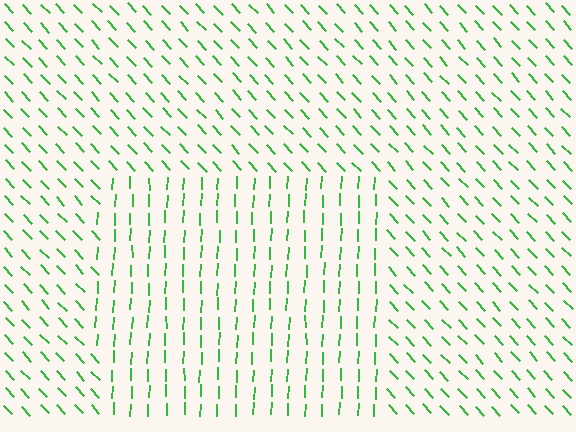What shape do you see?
I see a rectangle.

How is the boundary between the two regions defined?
The boundary is defined purely by a change in line orientation (approximately 45 degrees difference). All lines are the same color and thickness.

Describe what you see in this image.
The image is filled with small green line segments. A rectangle region in the image has lines oriented differently from the surrounding lines, creating a visible texture boundary.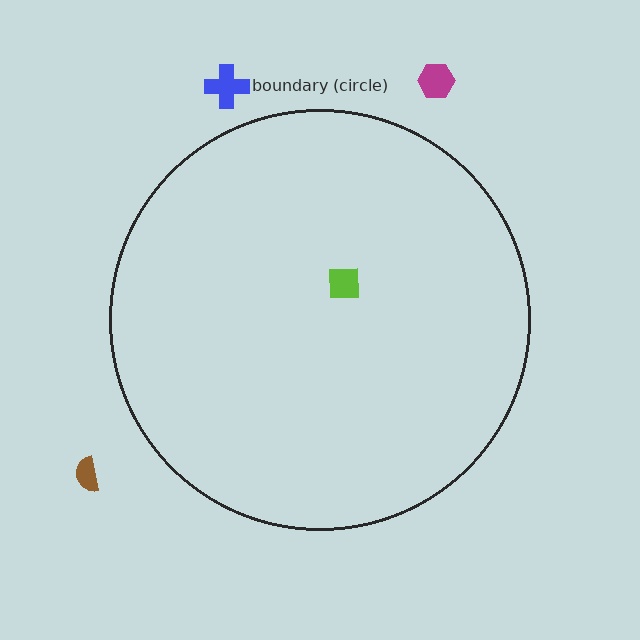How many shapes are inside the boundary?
1 inside, 3 outside.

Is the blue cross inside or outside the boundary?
Outside.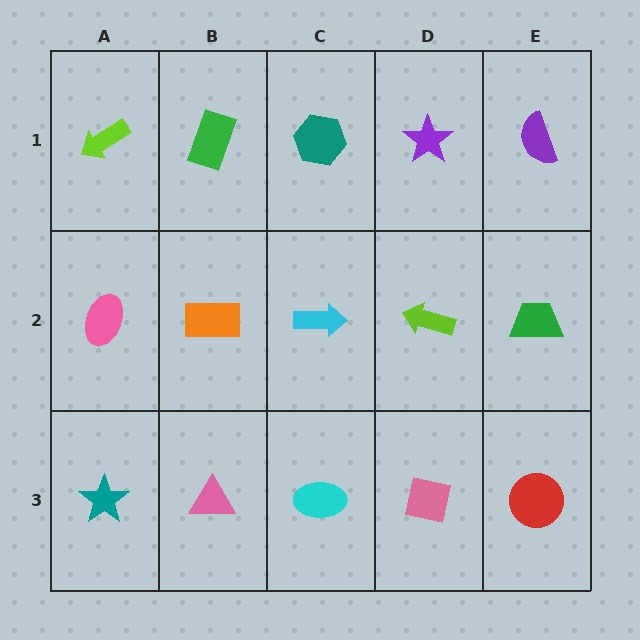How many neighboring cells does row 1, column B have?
3.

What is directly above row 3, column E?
A green trapezoid.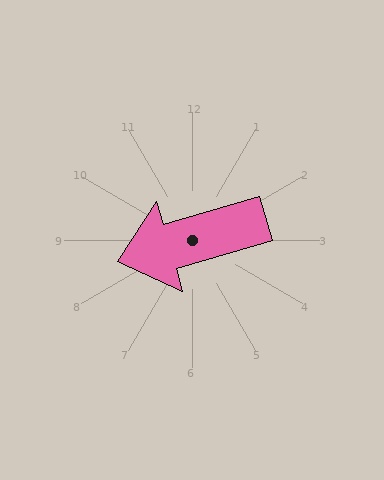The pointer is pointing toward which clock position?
Roughly 8 o'clock.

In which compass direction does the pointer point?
West.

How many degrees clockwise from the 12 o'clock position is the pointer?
Approximately 254 degrees.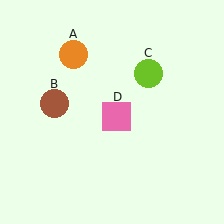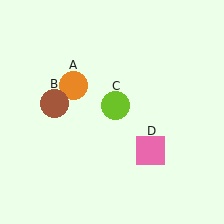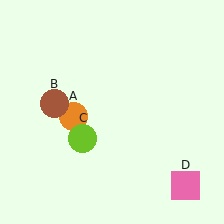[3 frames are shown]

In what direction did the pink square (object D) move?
The pink square (object D) moved down and to the right.